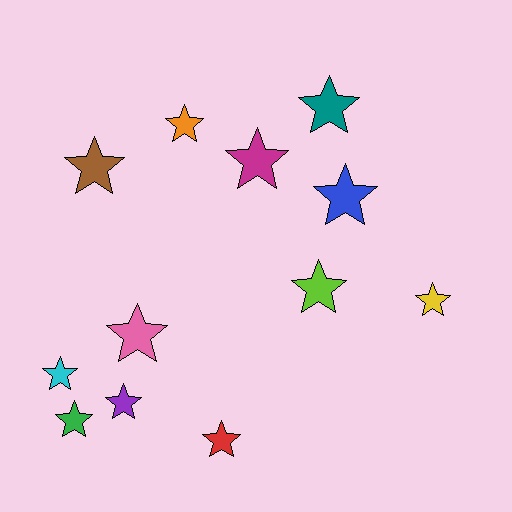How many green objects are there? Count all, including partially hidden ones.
There is 1 green object.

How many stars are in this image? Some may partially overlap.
There are 12 stars.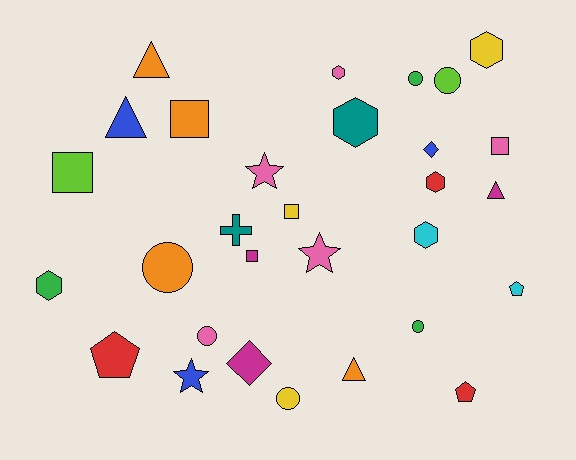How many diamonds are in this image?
There are 2 diamonds.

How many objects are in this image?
There are 30 objects.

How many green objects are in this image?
There are 3 green objects.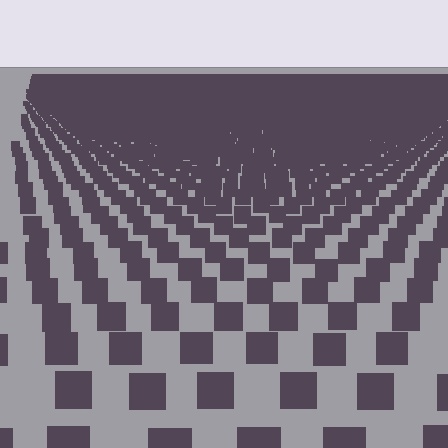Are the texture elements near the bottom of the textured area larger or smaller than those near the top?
Larger. Near the bottom, elements are closer to the viewer and appear at a bigger on-screen size.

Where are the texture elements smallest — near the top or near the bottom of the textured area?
Near the top.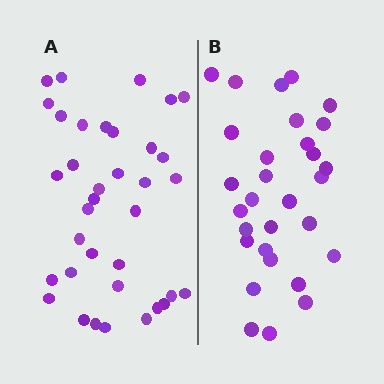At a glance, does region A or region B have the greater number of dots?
Region A (the left region) has more dots.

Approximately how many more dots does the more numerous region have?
Region A has about 6 more dots than region B.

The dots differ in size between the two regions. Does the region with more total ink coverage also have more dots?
No. Region B has more total ink coverage because its dots are larger, but region A actually contains more individual dots. Total area can be misleading — the number of items is what matters here.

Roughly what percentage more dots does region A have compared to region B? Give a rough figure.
About 20% more.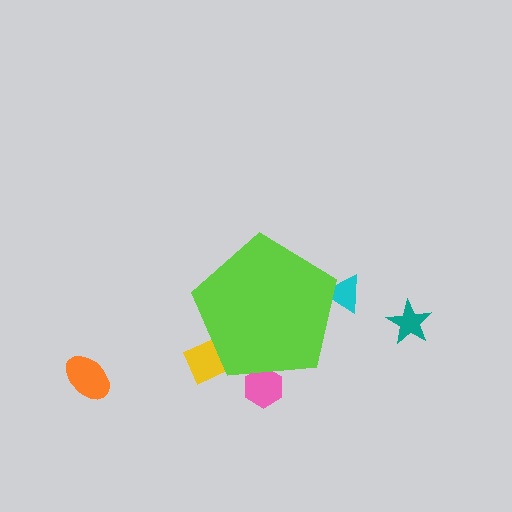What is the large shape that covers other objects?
A lime pentagon.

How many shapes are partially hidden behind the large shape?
3 shapes are partially hidden.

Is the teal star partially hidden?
No, the teal star is fully visible.